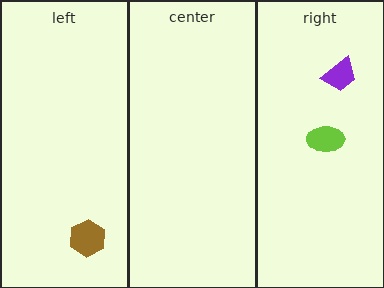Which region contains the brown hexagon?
The left region.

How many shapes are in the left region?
1.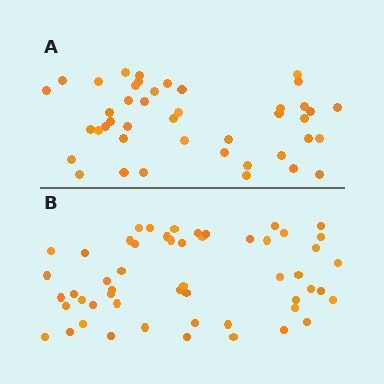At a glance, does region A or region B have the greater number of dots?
Region B (the bottom region) has more dots.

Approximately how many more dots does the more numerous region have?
Region B has roughly 10 or so more dots than region A.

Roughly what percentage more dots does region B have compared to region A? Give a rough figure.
About 25% more.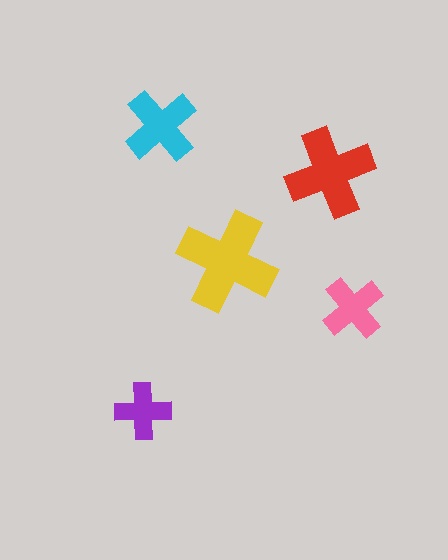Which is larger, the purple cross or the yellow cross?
The yellow one.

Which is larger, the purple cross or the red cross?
The red one.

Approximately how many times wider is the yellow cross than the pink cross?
About 1.5 times wider.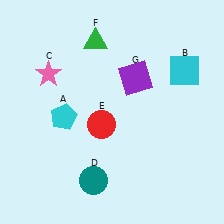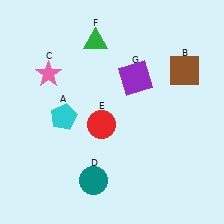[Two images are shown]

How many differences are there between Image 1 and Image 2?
There is 1 difference between the two images.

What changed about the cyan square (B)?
In Image 1, B is cyan. In Image 2, it changed to brown.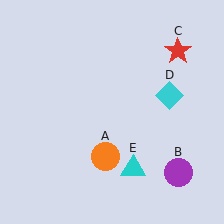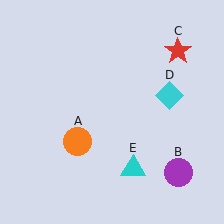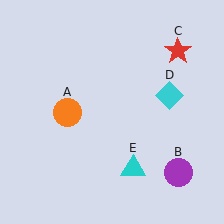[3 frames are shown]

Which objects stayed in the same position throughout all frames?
Purple circle (object B) and red star (object C) and cyan diamond (object D) and cyan triangle (object E) remained stationary.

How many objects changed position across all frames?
1 object changed position: orange circle (object A).